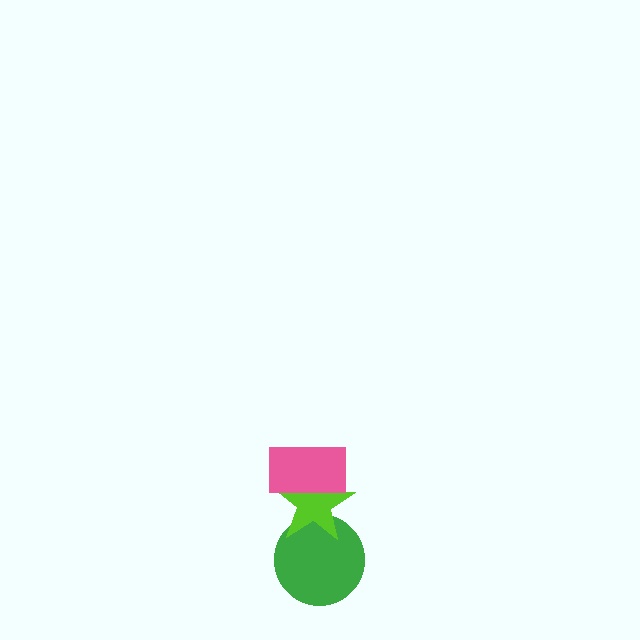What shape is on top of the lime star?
The pink rectangle is on top of the lime star.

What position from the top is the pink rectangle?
The pink rectangle is 1st from the top.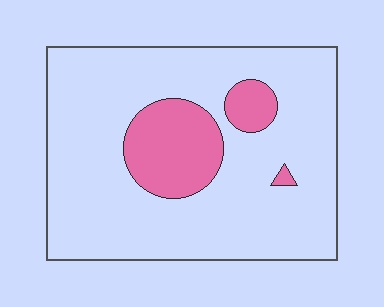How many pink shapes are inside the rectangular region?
3.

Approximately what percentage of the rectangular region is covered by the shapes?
Approximately 15%.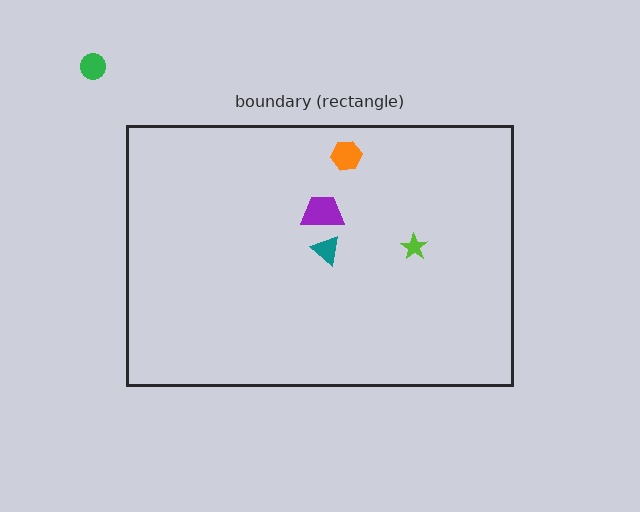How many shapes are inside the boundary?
4 inside, 1 outside.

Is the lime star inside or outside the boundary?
Inside.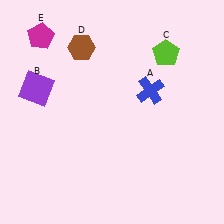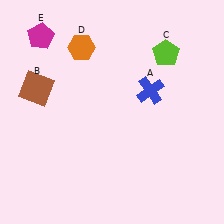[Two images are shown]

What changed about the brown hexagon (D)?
In Image 1, D is brown. In Image 2, it changed to orange.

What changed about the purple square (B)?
In Image 1, B is purple. In Image 2, it changed to brown.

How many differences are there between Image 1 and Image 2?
There are 2 differences between the two images.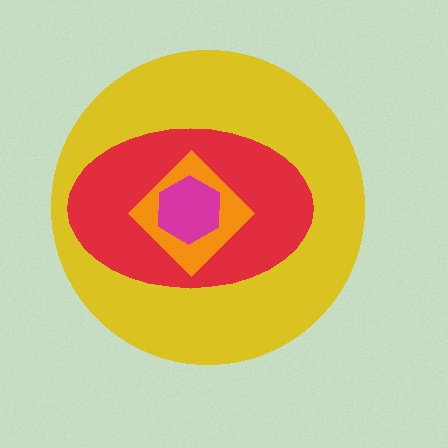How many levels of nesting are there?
4.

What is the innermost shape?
The magenta hexagon.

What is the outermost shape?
The yellow circle.